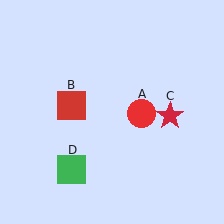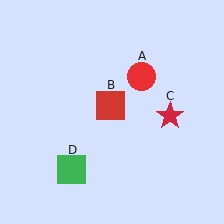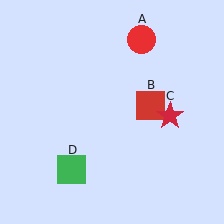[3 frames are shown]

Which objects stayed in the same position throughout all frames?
Red star (object C) and green square (object D) remained stationary.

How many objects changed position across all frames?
2 objects changed position: red circle (object A), red square (object B).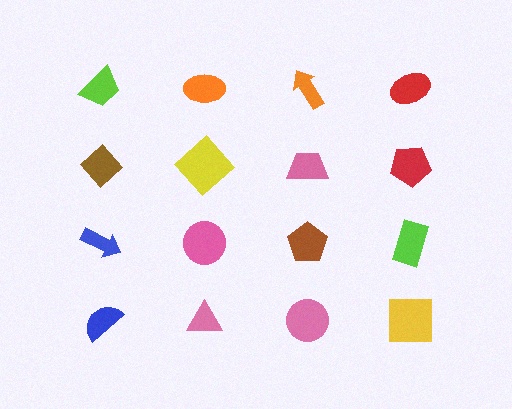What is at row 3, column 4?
A lime rectangle.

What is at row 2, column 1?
A brown diamond.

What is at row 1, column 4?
A red ellipse.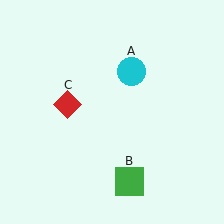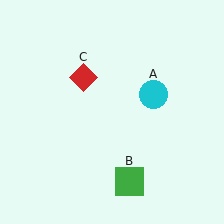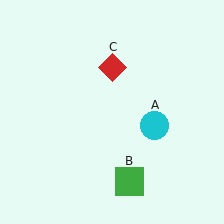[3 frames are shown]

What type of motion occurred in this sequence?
The cyan circle (object A), red diamond (object C) rotated clockwise around the center of the scene.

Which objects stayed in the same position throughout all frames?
Green square (object B) remained stationary.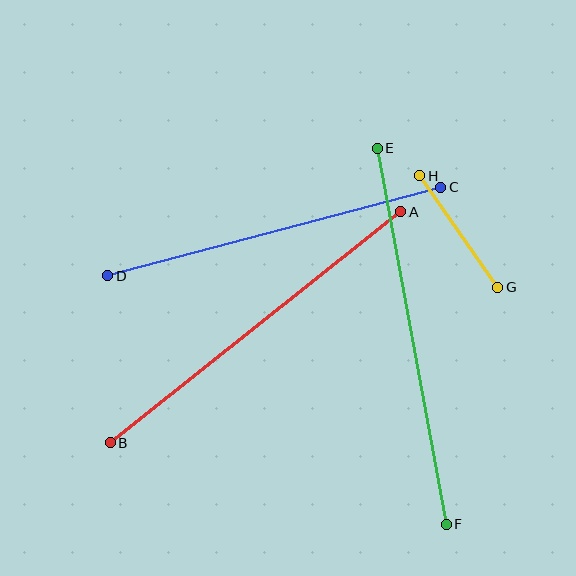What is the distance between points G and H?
The distance is approximately 136 pixels.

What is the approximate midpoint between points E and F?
The midpoint is at approximately (412, 336) pixels.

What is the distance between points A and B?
The distance is approximately 371 pixels.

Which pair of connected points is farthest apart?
Points E and F are farthest apart.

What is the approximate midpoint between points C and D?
The midpoint is at approximately (274, 231) pixels.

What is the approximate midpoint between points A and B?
The midpoint is at approximately (255, 327) pixels.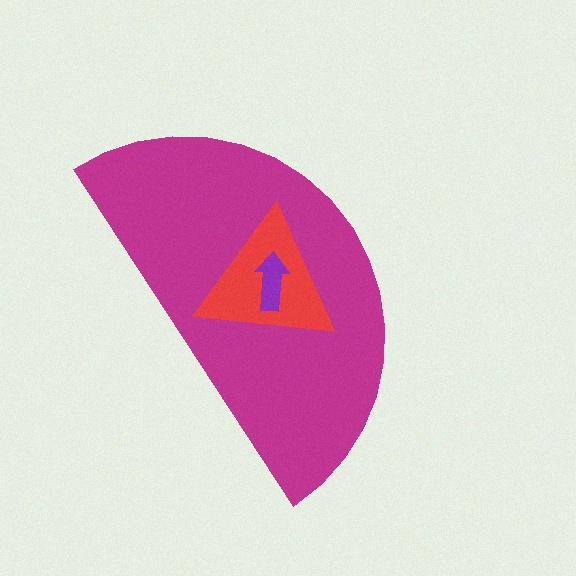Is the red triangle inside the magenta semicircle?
Yes.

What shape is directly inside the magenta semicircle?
The red triangle.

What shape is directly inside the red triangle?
The purple arrow.